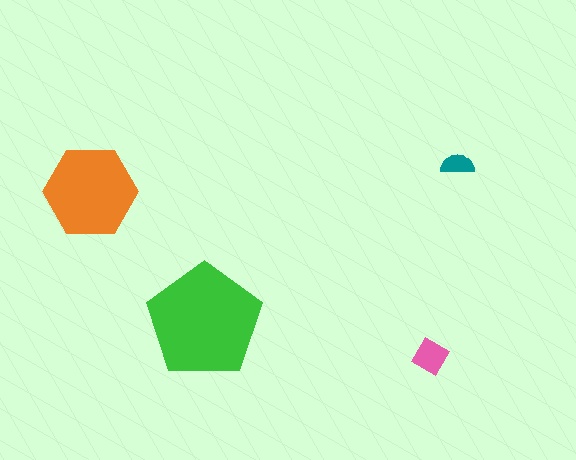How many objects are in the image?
There are 4 objects in the image.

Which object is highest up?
The teal semicircle is topmost.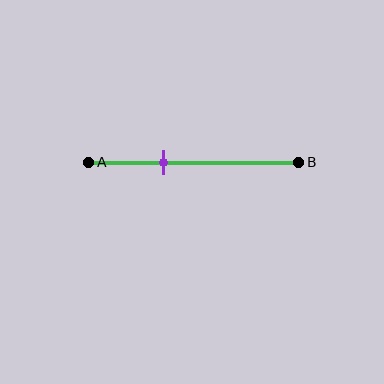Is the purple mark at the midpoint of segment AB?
No, the mark is at about 35% from A, not at the 50% midpoint.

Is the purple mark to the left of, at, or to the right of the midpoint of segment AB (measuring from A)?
The purple mark is to the left of the midpoint of segment AB.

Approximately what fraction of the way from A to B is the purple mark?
The purple mark is approximately 35% of the way from A to B.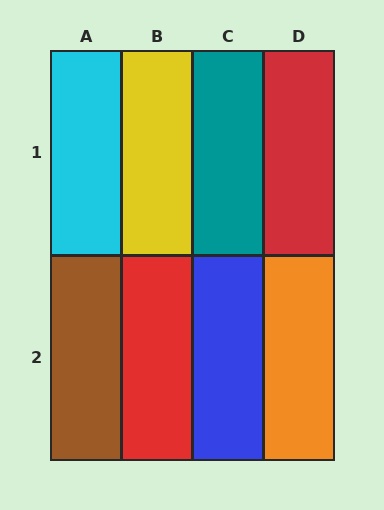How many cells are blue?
1 cell is blue.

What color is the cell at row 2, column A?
Brown.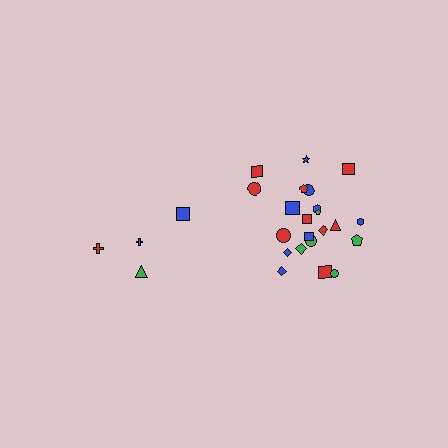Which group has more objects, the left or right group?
The right group.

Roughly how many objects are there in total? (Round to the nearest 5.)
Roughly 25 objects in total.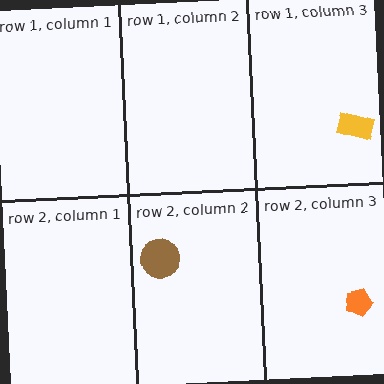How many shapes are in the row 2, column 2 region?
1.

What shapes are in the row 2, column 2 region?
The brown circle.